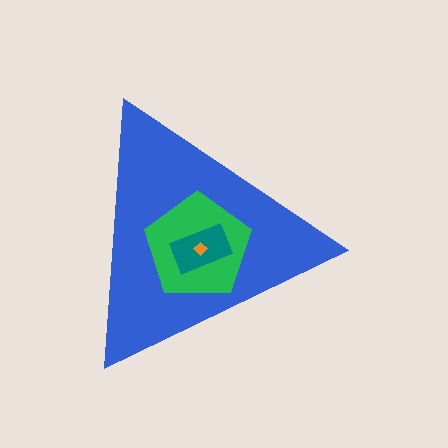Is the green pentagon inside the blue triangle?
Yes.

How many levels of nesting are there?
4.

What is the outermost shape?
The blue triangle.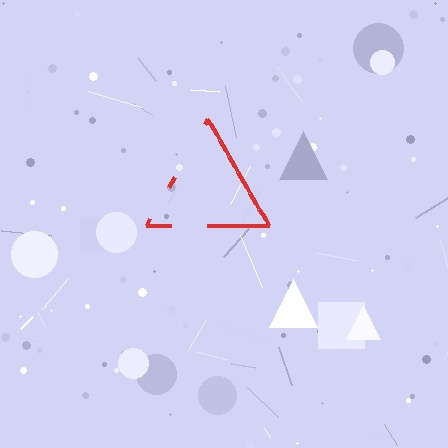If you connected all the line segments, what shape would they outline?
They would outline a triangle.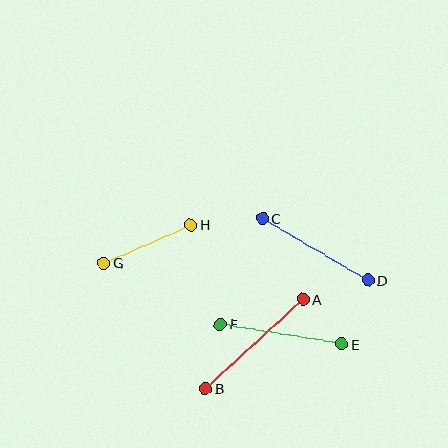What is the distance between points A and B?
The distance is approximately 132 pixels.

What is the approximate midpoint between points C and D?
The midpoint is at approximately (315, 250) pixels.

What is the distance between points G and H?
The distance is approximately 95 pixels.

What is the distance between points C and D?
The distance is approximately 122 pixels.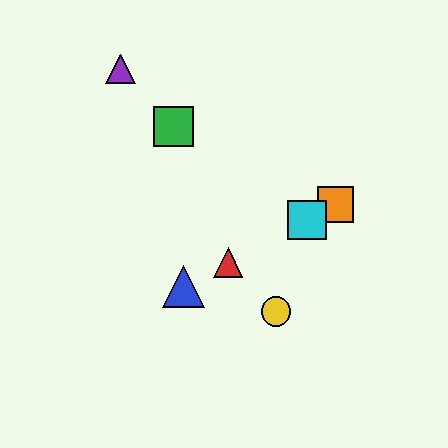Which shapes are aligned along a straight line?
The red triangle, the blue triangle, the orange square, the cyan square are aligned along a straight line.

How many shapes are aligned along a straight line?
4 shapes (the red triangle, the blue triangle, the orange square, the cyan square) are aligned along a straight line.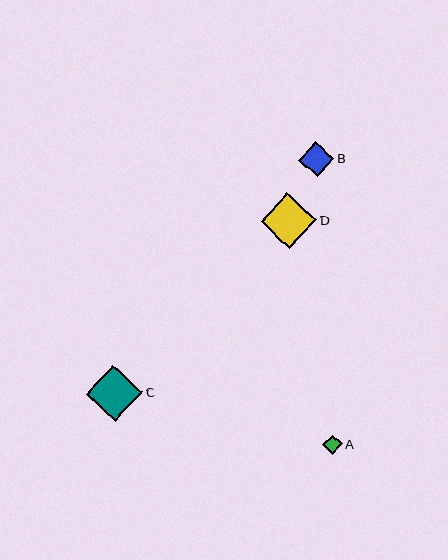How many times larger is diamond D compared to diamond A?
Diamond D is approximately 2.9 times the size of diamond A.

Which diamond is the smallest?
Diamond A is the smallest with a size of approximately 19 pixels.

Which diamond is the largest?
Diamond C is the largest with a size of approximately 56 pixels.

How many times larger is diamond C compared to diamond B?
Diamond C is approximately 1.6 times the size of diamond B.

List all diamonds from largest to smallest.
From largest to smallest: C, D, B, A.